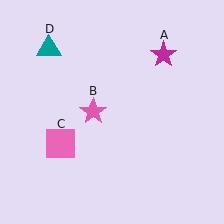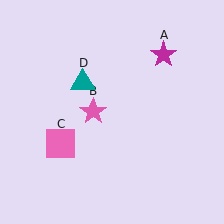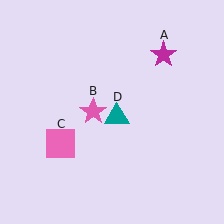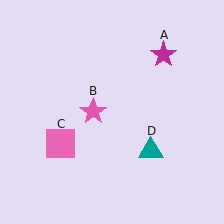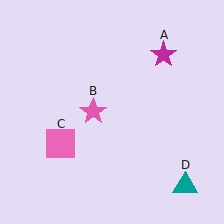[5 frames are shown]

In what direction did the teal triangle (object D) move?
The teal triangle (object D) moved down and to the right.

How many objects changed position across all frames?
1 object changed position: teal triangle (object D).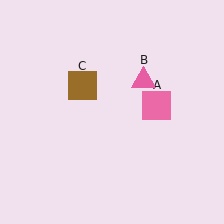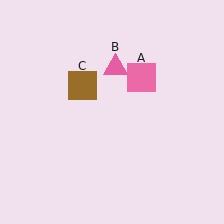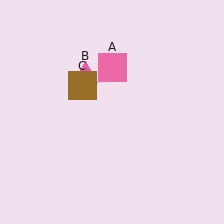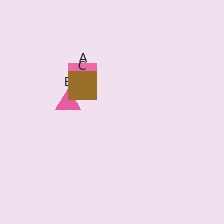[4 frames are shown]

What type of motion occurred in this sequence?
The pink square (object A), pink triangle (object B) rotated counterclockwise around the center of the scene.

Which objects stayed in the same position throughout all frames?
Brown square (object C) remained stationary.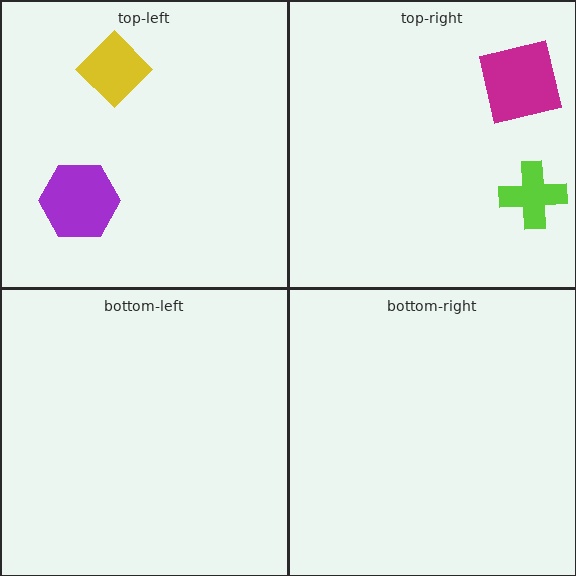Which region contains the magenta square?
The top-right region.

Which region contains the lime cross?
The top-right region.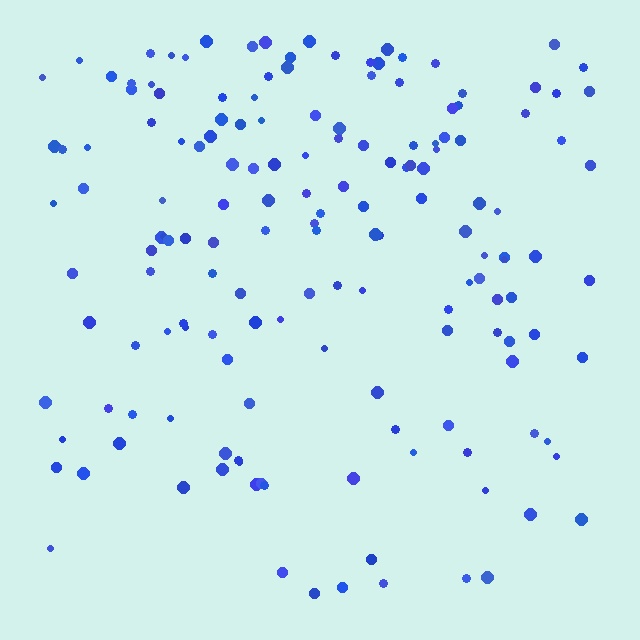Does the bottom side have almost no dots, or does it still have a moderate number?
Still a moderate number, just noticeably fewer than the top.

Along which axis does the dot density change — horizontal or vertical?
Vertical.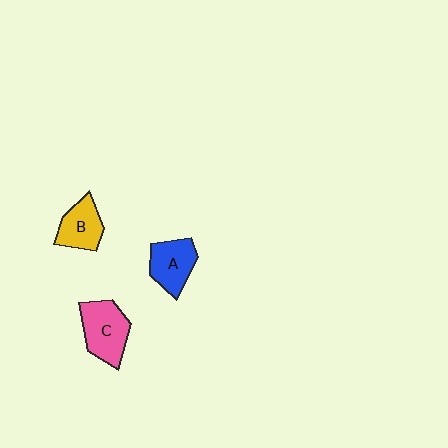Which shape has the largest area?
Shape C (pink).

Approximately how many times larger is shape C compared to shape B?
Approximately 1.3 times.